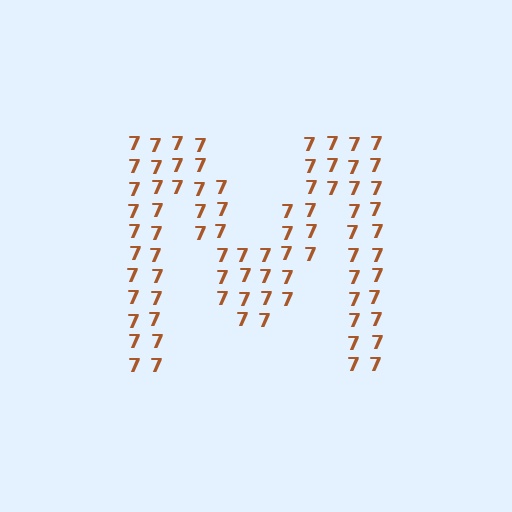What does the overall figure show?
The overall figure shows the letter M.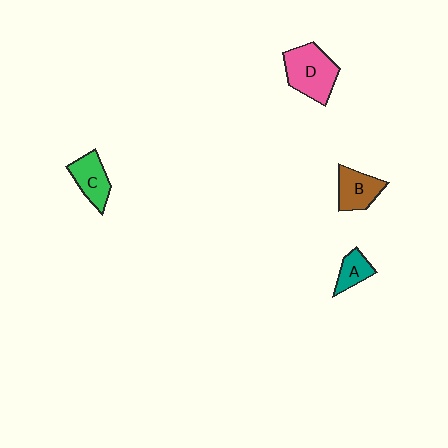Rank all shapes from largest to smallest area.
From largest to smallest: D (pink), B (brown), C (green), A (teal).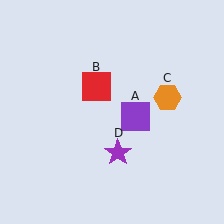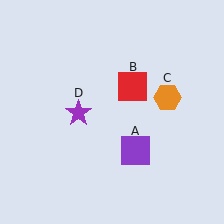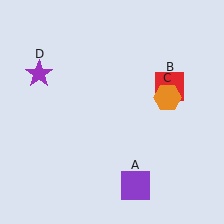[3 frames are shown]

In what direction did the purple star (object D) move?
The purple star (object D) moved up and to the left.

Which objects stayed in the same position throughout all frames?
Orange hexagon (object C) remained stationary.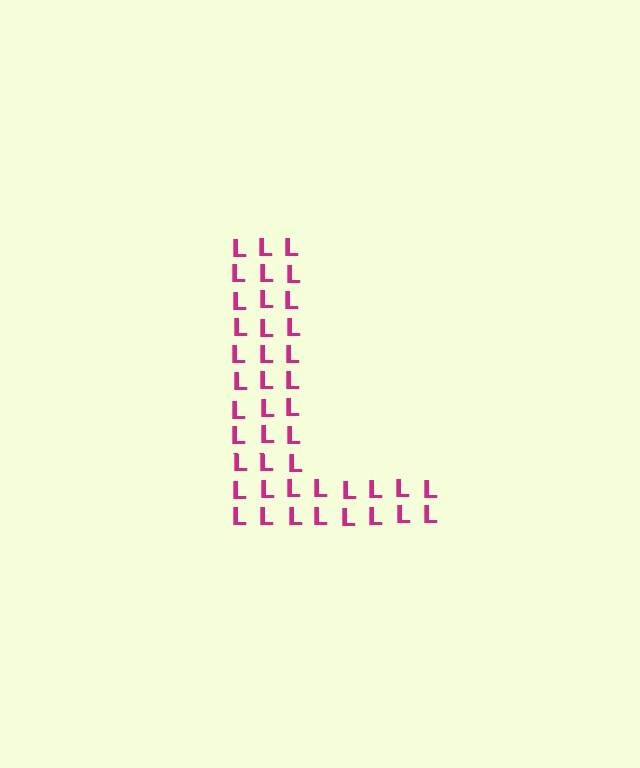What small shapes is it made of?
It is made of small letter L's.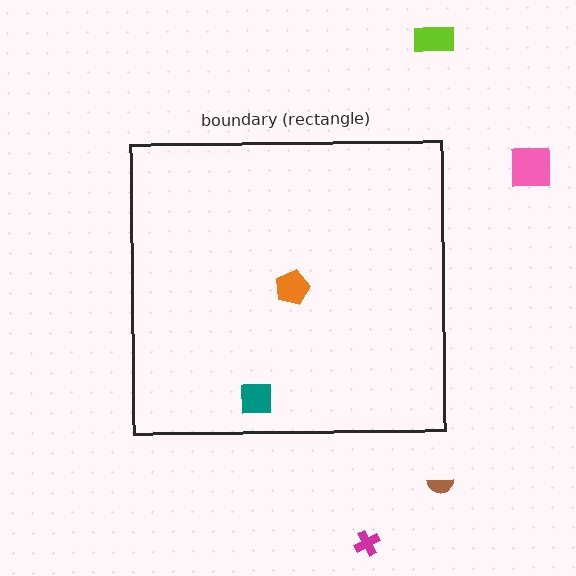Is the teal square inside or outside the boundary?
Inside.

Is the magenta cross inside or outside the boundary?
Outside.